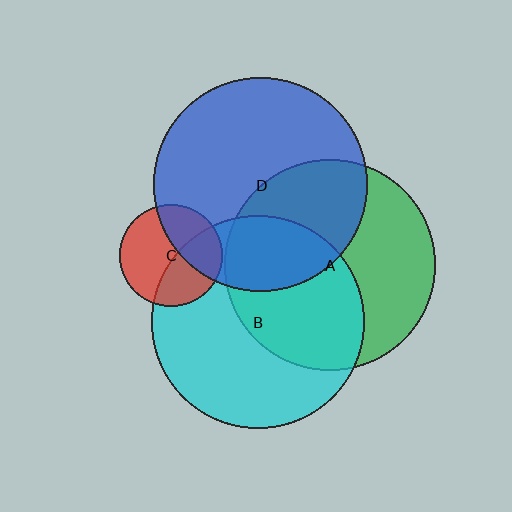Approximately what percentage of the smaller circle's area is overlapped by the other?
Approximately 40%.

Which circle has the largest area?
Circle D (blue).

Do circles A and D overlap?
Yes.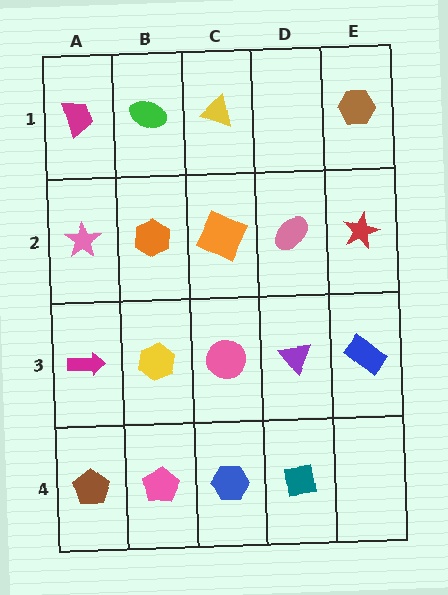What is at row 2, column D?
A pink ellipse.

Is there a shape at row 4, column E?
No, that cell is empty.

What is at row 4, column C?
A blue hexagon.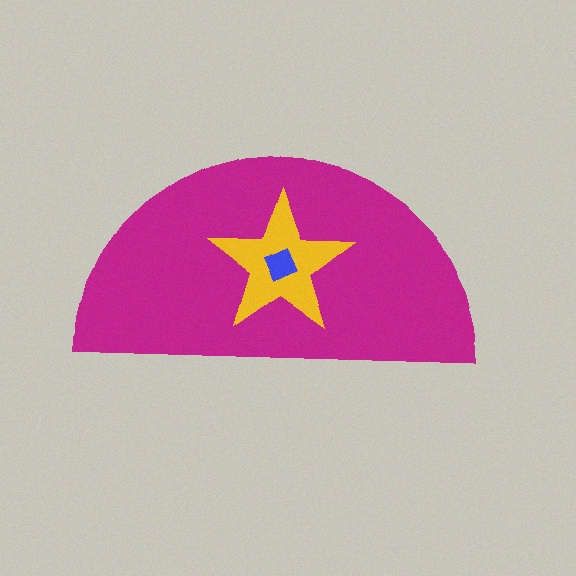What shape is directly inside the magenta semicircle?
The yellow star.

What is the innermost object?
The blue square.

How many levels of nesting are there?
3.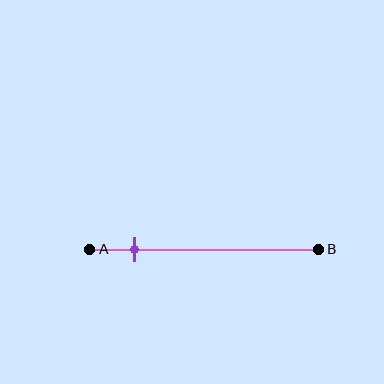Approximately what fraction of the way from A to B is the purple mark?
The purple mark is approximately 20% of the way from A to B.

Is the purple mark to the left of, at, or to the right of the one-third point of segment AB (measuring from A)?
The purple mark is to the left of the one-third point of segment AB.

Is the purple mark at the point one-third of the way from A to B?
No, the mark is at about 20% from A, not at the 33% one-third point.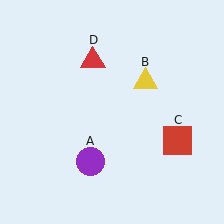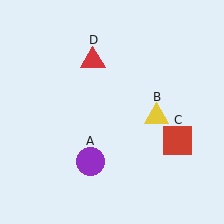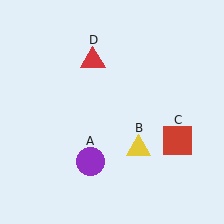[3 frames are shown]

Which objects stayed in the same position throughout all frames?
Purple circle (object A) and red square (object C) and red triangle (object D) remained stationary.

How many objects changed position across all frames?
1 object changed position: yellow triangle (object B).